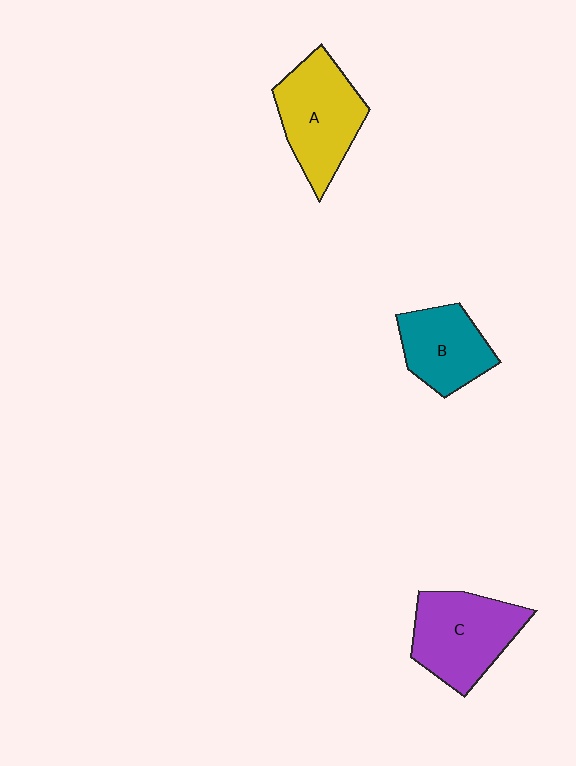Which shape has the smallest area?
Shape B (teal).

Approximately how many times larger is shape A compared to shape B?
Approximately 1.3 times.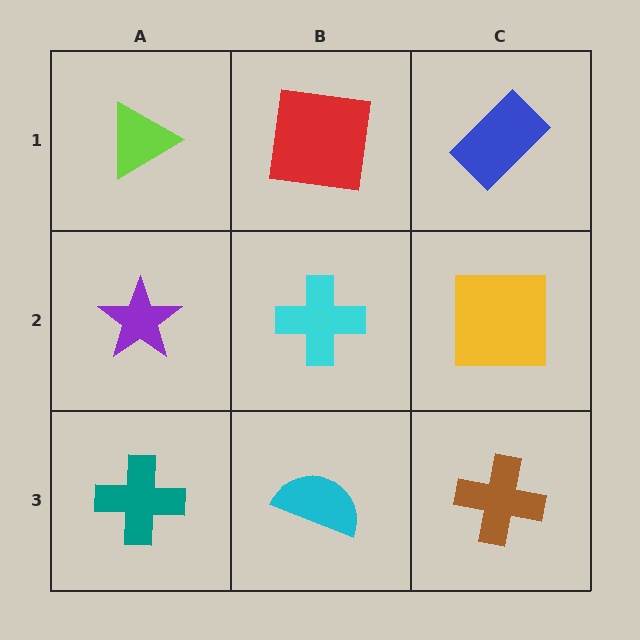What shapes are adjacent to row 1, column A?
A purple star (row 2, column A), a red square (row 1, column B).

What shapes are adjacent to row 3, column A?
A purple star (row 2, column A), a cyan semicircle (row 3, column B).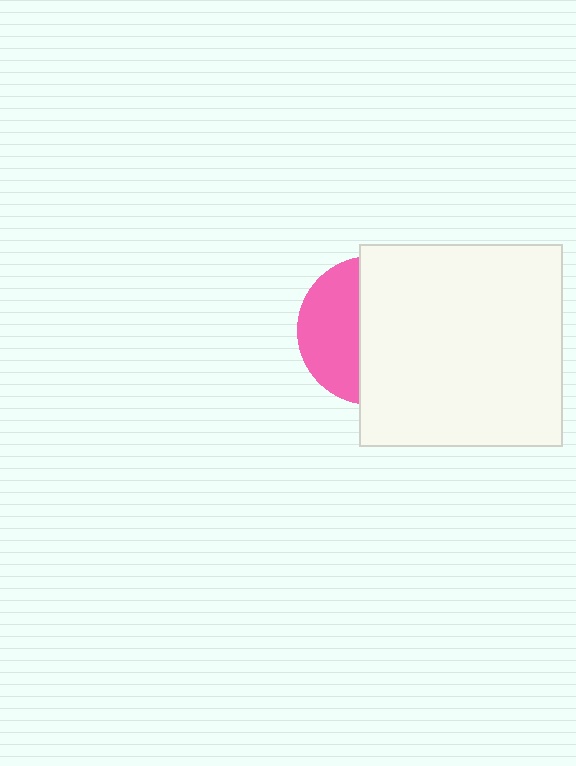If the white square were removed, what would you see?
You would see the complete pink circle.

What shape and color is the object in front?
The object in front is a white square.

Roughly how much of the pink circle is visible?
A small part of it is visible (roughly 40%).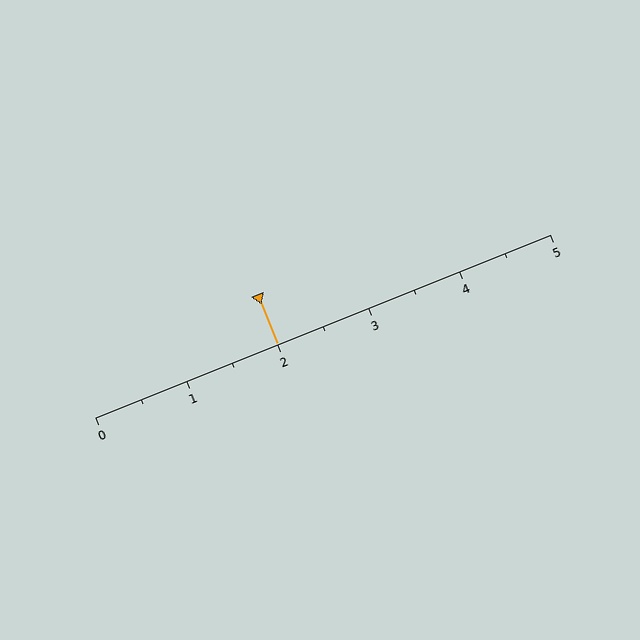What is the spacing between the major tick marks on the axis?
The major ticks are spaced 1 apart.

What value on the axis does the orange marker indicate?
The marker indicates approximately 2.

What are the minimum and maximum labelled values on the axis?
The axis runs from 0 to 5.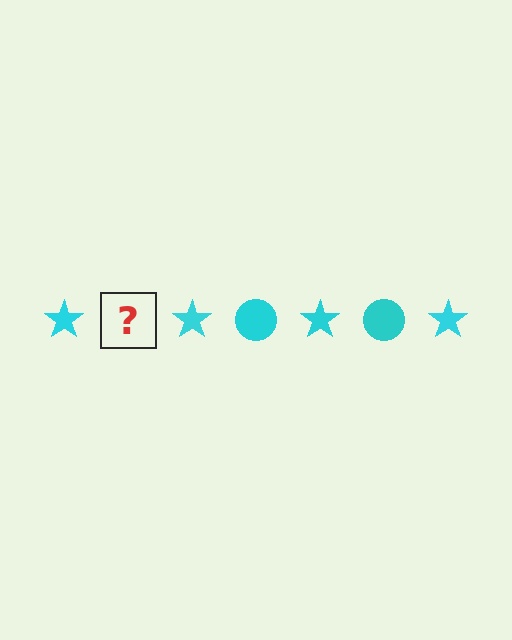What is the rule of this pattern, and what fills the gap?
The rule is that the pattern cycles through star, circle shapes in cyan. The gap should be filled with a cyan circle.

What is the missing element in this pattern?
The missing element is a cyan circle.